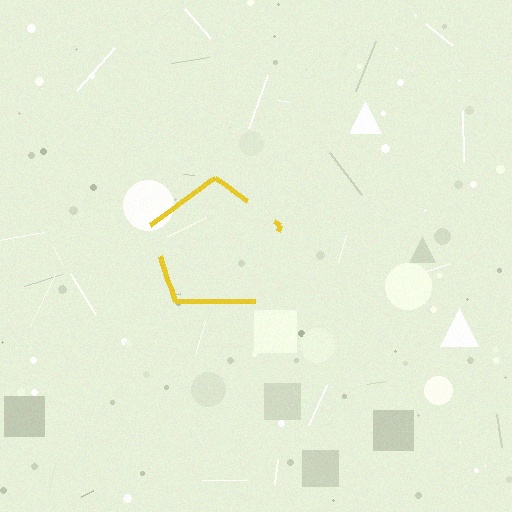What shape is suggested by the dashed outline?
The dashed outline suggests a pentagon.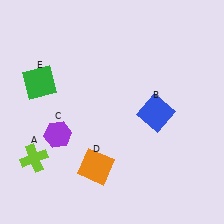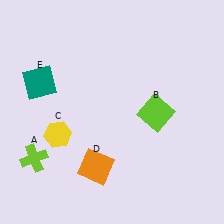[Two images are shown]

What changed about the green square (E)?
In Image 1, E is green. In Image 2, it changed to teal.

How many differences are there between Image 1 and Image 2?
There are 3 differences between the two images.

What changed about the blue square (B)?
In Image 1, B is blue. In Image 2, it changed to lime.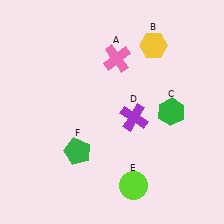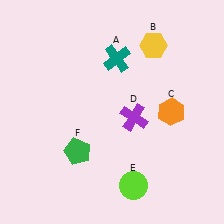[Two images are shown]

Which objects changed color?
A changed from pink to teal. C changed from green to orange.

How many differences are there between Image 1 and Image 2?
There are 2 differences between the two images.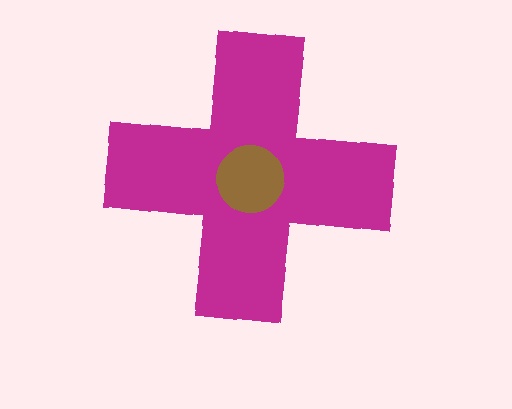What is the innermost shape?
The brown circle.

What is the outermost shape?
The magenta cross.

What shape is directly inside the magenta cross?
The brown circle.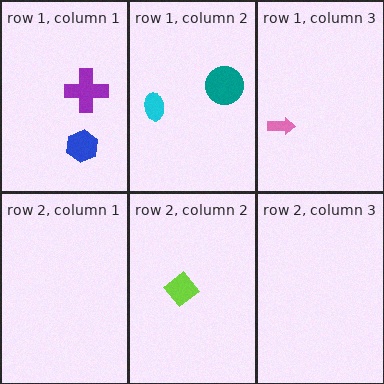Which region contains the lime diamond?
The row 2, column 2 region.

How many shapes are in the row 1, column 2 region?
2.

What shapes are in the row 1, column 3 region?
The pink arrow.